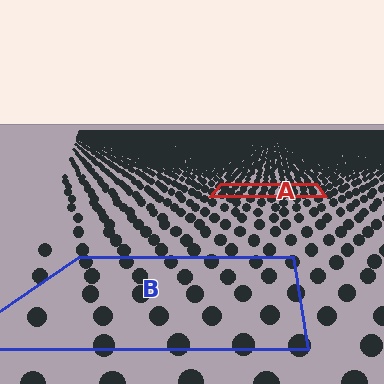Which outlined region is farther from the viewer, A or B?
Region A is farther from the viewer — the texture elements inside it appear smaller and more densely packed.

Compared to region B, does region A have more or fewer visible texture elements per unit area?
Region A has more texture elements per unit area — they are packed more densely because it is farther away.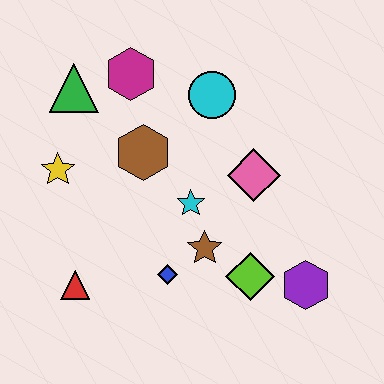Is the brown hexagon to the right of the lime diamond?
No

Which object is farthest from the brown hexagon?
The purple hexagon is farthest from the brown hexagon.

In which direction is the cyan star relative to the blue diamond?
The cyan star is above the blue diamond.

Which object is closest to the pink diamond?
The cyan star is closest to the pink diamond.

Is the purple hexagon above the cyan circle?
No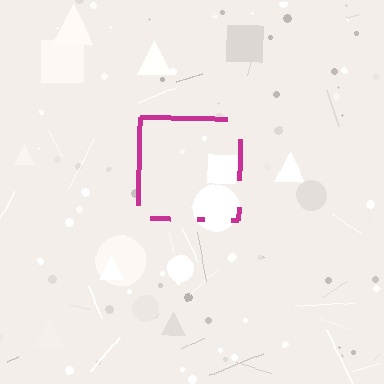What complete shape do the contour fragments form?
The contour fragments form a square.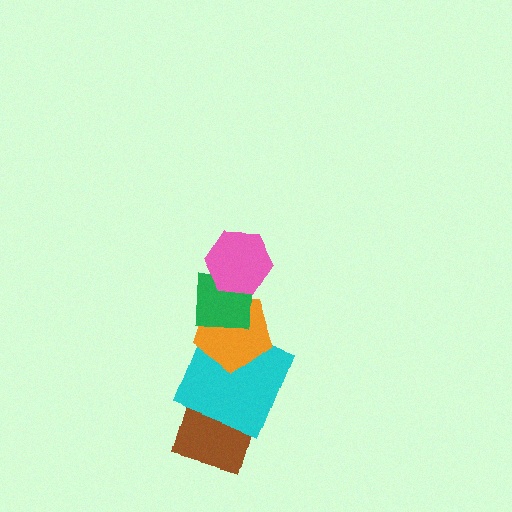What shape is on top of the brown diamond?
The cyan square is on top of the brown diamond.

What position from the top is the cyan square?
The cyan square is 4th from the top.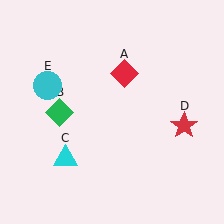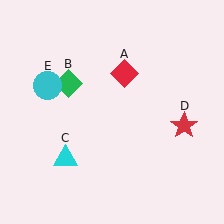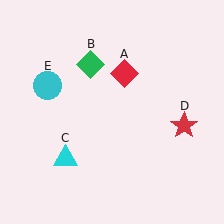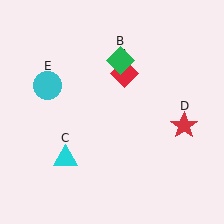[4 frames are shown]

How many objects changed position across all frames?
1 object changed position: green diamond (object B).